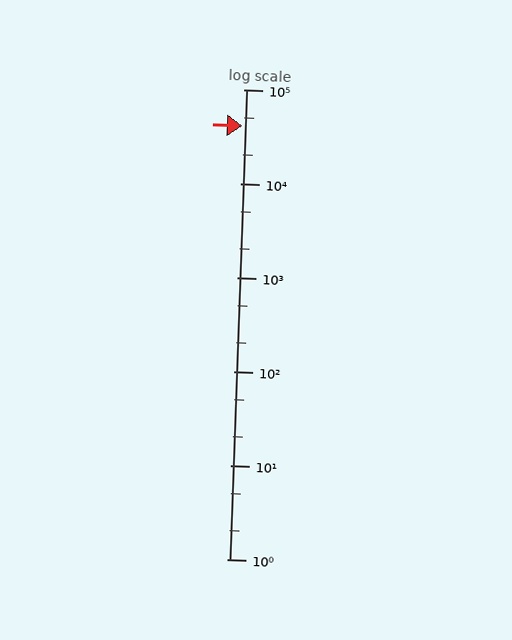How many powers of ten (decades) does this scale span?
The scale spans 5 decades, from 1 to 100000.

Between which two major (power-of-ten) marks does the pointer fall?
The pointer is between 10000 and 100000.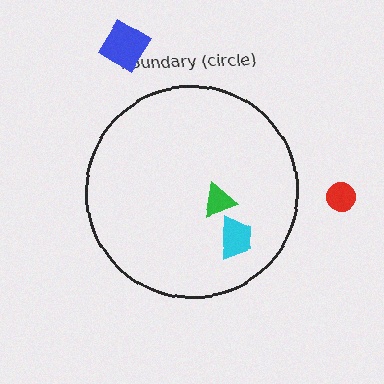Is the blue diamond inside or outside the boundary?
Outside.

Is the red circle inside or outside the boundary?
Outside.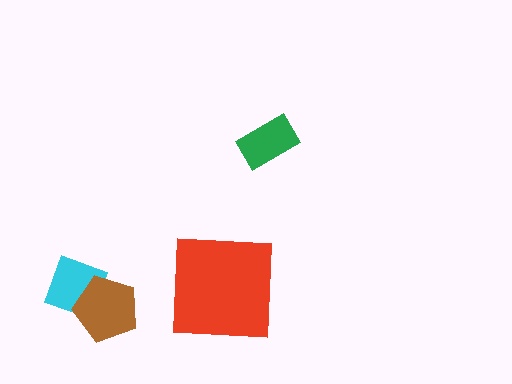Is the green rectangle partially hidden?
No, no other shape covers it.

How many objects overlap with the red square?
0 objects overlap with the red square.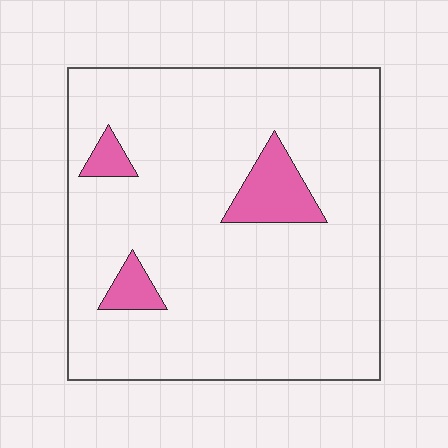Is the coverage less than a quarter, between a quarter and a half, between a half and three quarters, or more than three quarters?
Less than a quarter.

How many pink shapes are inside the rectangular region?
3.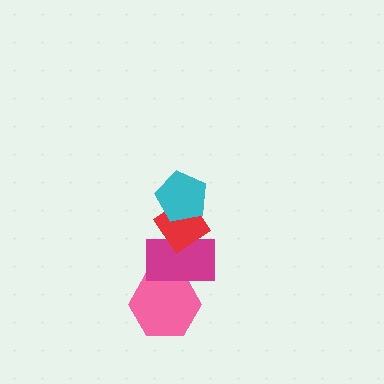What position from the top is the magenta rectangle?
The magenta rectangle is 3rd from the top.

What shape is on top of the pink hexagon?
The magenta rectangle is on top of the pink hexagon.